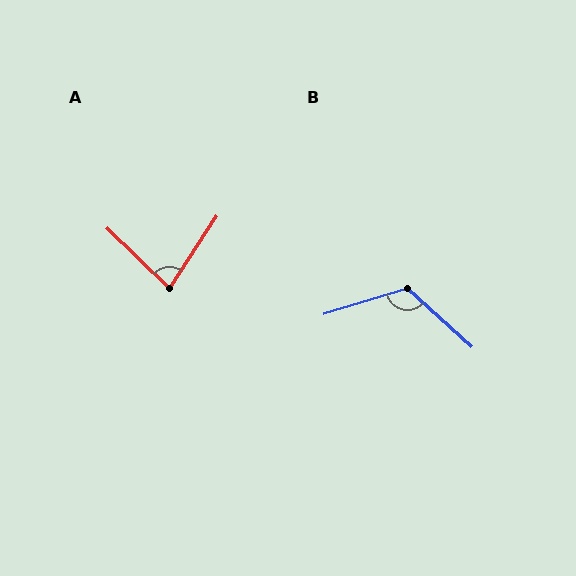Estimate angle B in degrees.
Approximately 121 degrees.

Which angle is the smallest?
A, at approximately 79 degrees.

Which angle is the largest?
B, at approximately 121 degrees.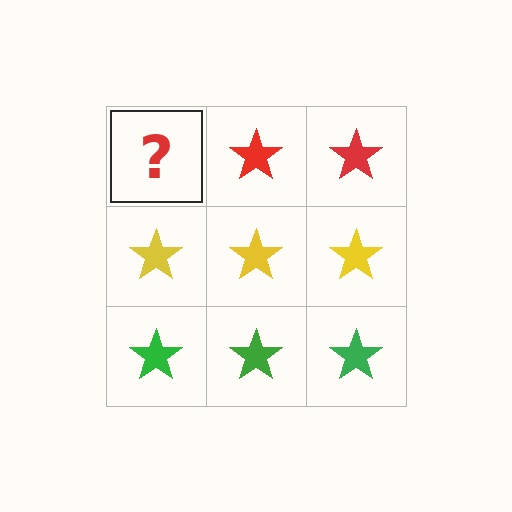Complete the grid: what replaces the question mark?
The question mark should be replaced with a red star.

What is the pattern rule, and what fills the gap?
The rule is that each row has a consistent color. The gap should be filled with a red star.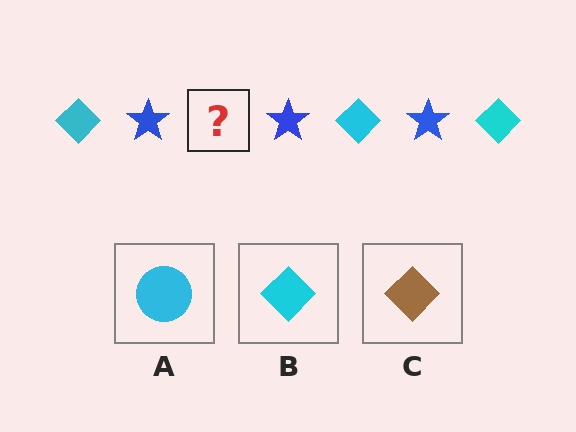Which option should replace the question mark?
Option B.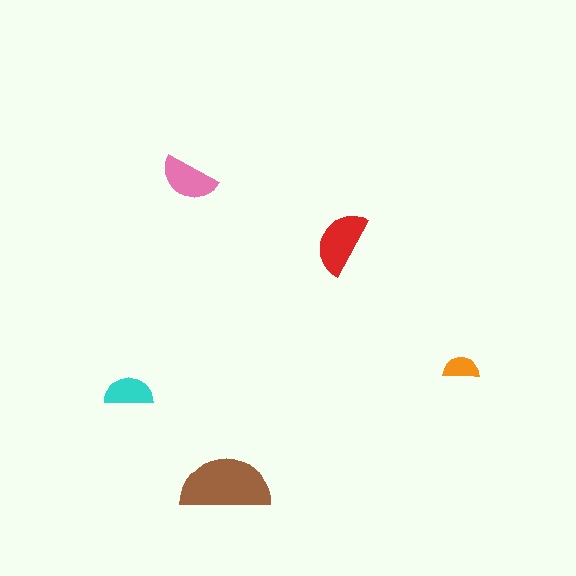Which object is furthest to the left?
The cyan semicircle is leftmost.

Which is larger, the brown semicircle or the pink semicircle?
The brown one.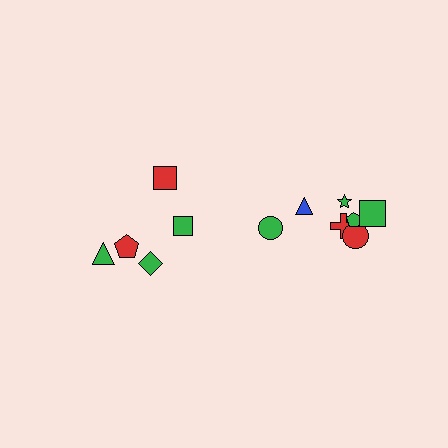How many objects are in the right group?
There are 7 objects.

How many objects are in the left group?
There are 5 objects.